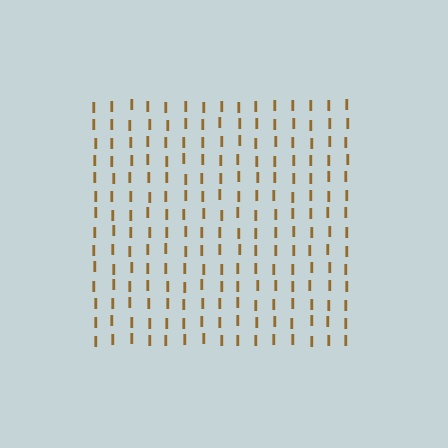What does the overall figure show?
The overall figure shows a square.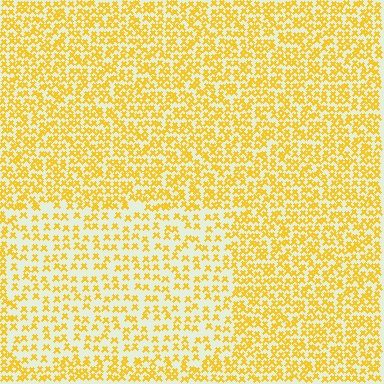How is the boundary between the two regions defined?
The boundary is defined by a change in element density (approximately 1.8x ratio). All elements are the same color, size, and shape.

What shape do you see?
I see a rectangle.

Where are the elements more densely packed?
The elements are more densely packed outside the rectangle boundary.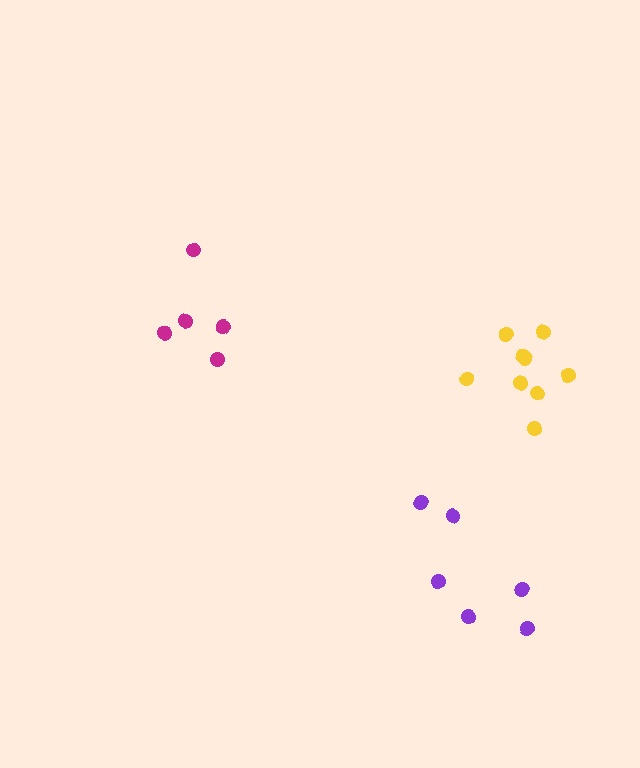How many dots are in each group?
Group 1: 6 dots, Group 2: 9 dots, Group 3: 5 dots (20 total).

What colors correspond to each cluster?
The clusters are colored: purple, yellow, magenta.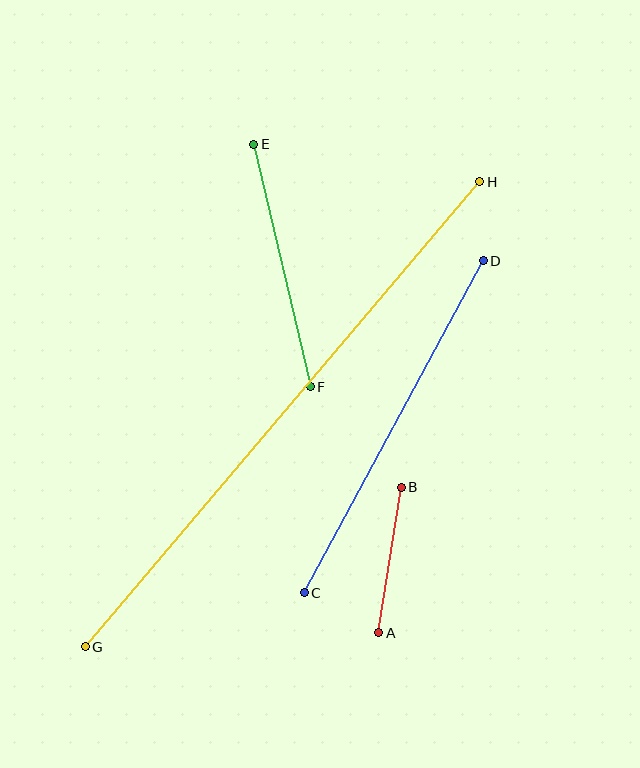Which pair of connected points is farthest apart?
Points G and H are farthest apart.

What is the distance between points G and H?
The distance is approximately 610 pixels.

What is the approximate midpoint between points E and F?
The midpoint is at approximately (282, 265) pixels.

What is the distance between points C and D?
The distance is approximately 377 pixels.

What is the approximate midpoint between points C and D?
The midpoint is at approximately (394, 427) pixels.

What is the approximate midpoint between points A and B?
The midpoint is at approximately (390, 560) pixels.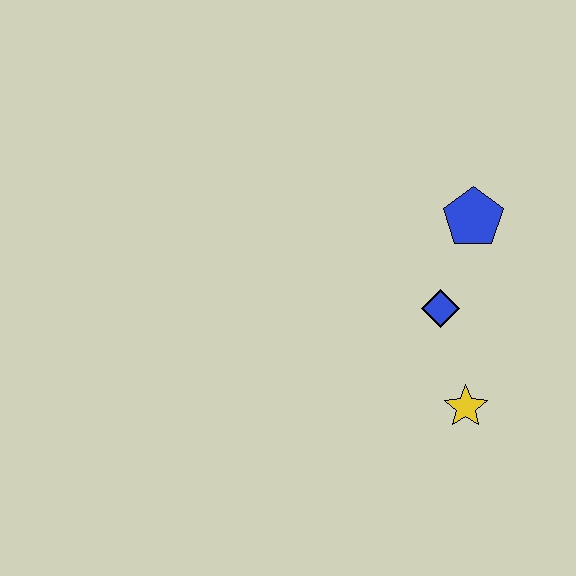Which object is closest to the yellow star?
The blue diamond is closest to the yellow star.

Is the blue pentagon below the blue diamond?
No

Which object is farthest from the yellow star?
The blue pentagon is farthest from the yellow star.